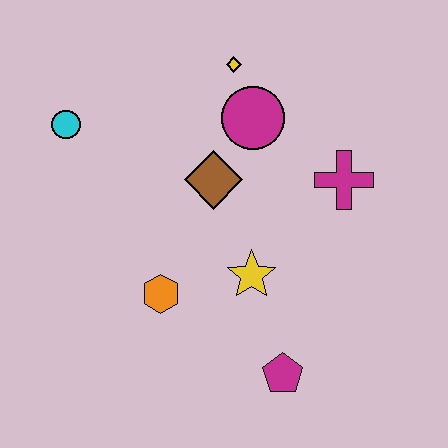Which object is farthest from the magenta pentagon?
The cyan circle is farthest from the magenta pentagon.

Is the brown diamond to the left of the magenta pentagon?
Yes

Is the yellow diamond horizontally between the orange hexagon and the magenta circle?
Yes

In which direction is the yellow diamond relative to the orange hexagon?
The yellow diamond is above the orange hexagon.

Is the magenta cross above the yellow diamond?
No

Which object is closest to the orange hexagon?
The yellow star is closest to the orange hexagon.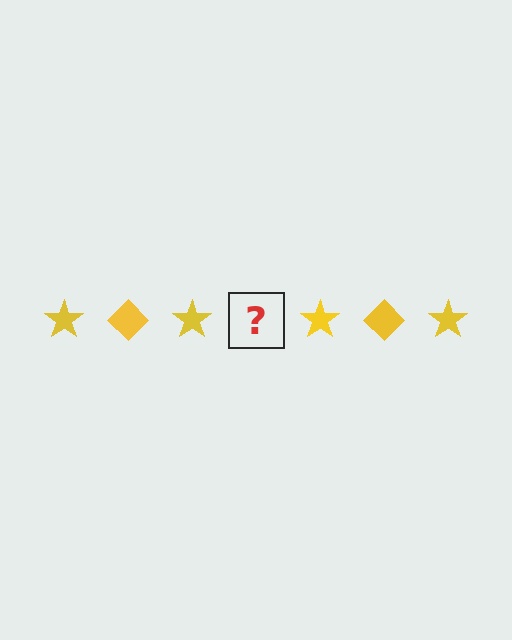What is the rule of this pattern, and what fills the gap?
The rule is that the pattern cycles through star, diamond shapes in yellow. The gap should be filled with a yellow diamond.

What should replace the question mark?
The question mark should be replaced with a yellow diamond.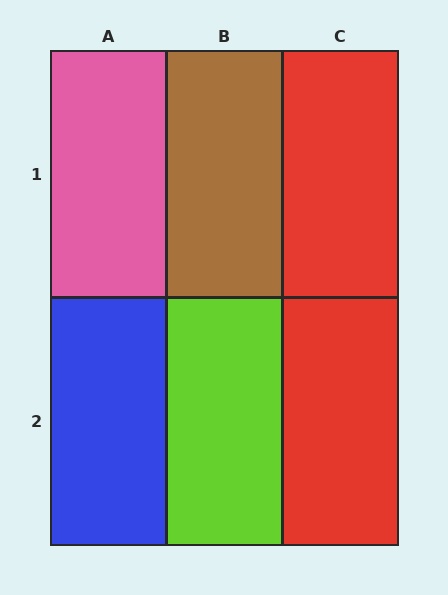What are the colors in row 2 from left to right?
Blue, lime, red.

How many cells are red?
2 cells are red.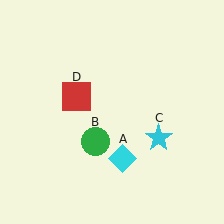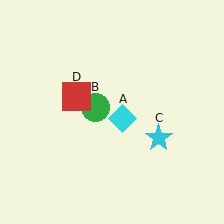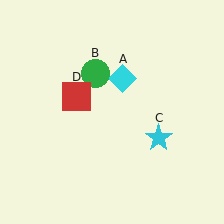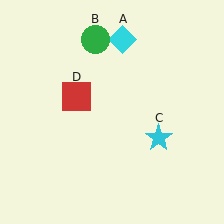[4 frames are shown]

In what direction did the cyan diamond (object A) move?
The cyan diamond (object A) moved up.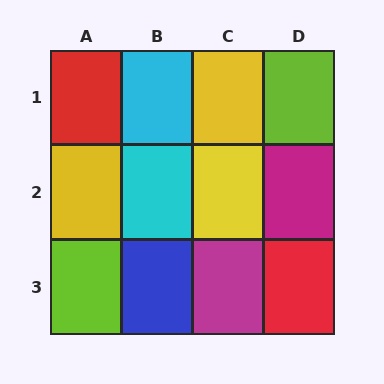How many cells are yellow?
3 cells are yellow.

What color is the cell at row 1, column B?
Cyan.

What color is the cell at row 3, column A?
Lime.